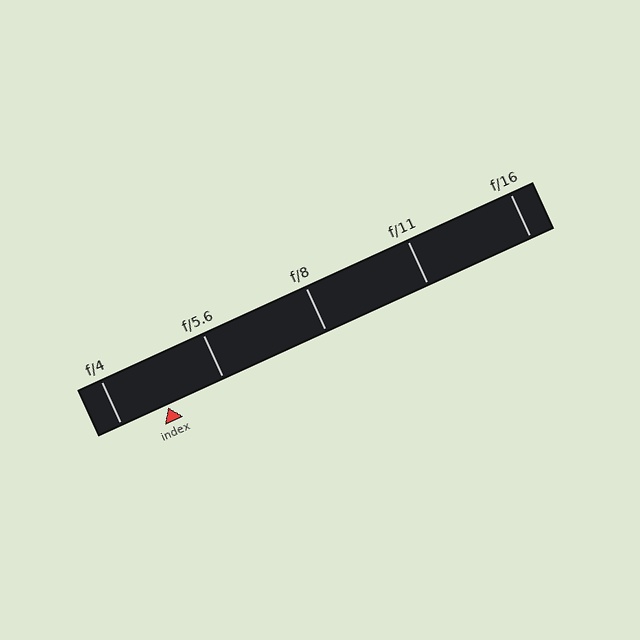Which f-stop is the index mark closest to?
The index mark is closest to f/4.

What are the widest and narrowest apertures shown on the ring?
The widest aperture shown is f/4 and the narrowest is f/16.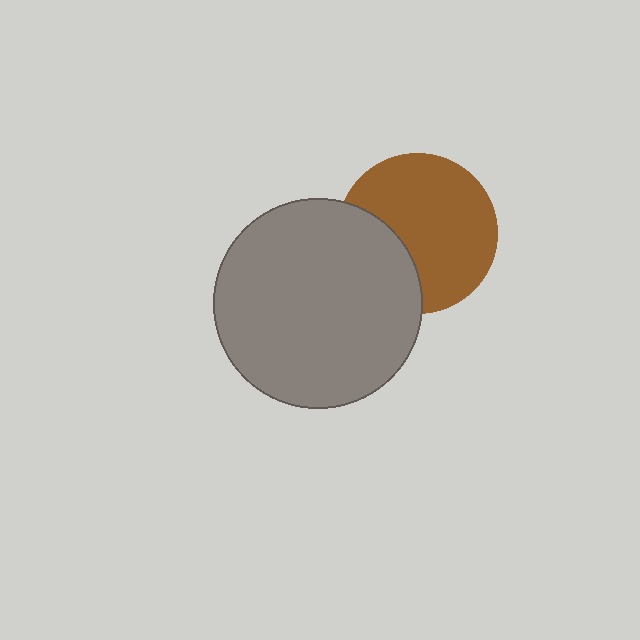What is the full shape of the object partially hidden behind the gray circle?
The partially hidden object is a brown circle.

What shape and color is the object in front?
The object in front is a gray circle.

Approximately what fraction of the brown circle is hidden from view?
Roughly 30% of the brown circle is hidden behind the gray circle.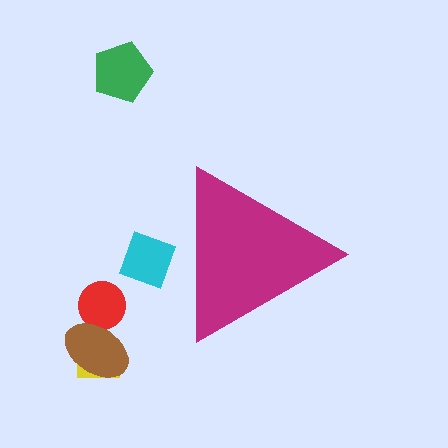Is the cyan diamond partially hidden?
Yes, the cyan diamond is partially hidden behind the magenta triangle.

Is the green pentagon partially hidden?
No, the green pentagon is fully visible.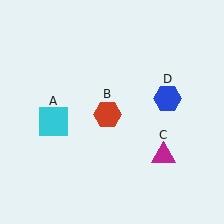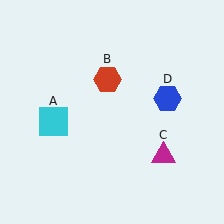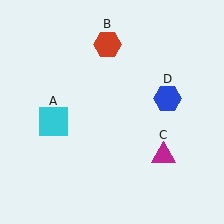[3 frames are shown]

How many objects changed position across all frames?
1 object changed position: red hexagon (object B).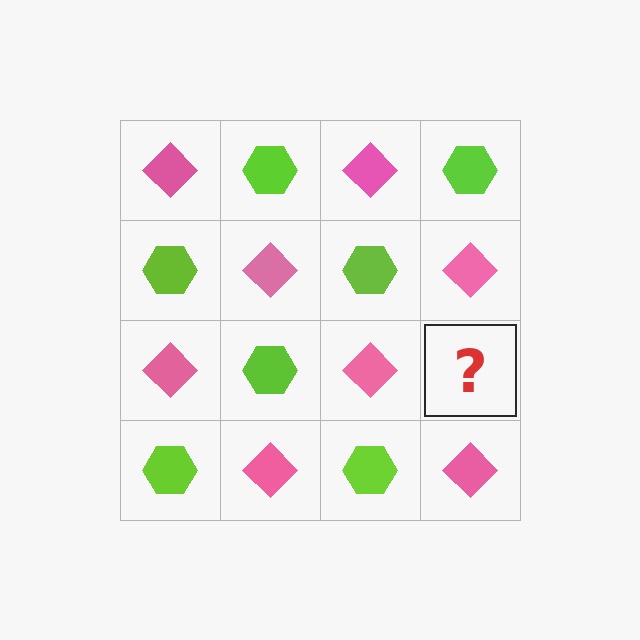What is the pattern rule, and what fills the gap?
The rule is that it alternates pink diamond and lime hexagon in a checkerboard pattern. The gap should be filled with a lime hexagon.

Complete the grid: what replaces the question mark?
The question mark should be replaced with a lime hexagon.